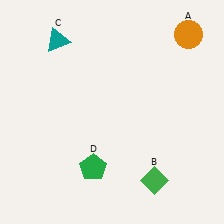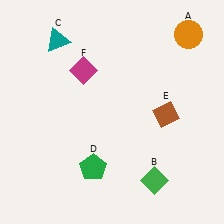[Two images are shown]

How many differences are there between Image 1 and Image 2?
There are 2 differences between the two images.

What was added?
A brown diamond (E), a magenta diamond (F) were added in Image 2.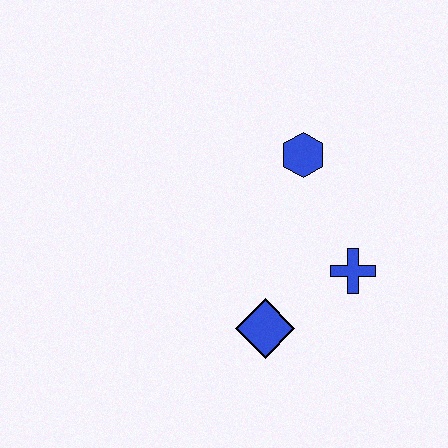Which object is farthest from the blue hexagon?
The blue diamond is farthest from the blue hexagon.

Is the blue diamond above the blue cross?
No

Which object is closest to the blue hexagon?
The blue cross is closest to the blue hexagon.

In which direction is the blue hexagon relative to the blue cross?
The blue hexagon is above the blue cross.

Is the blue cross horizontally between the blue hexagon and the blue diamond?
No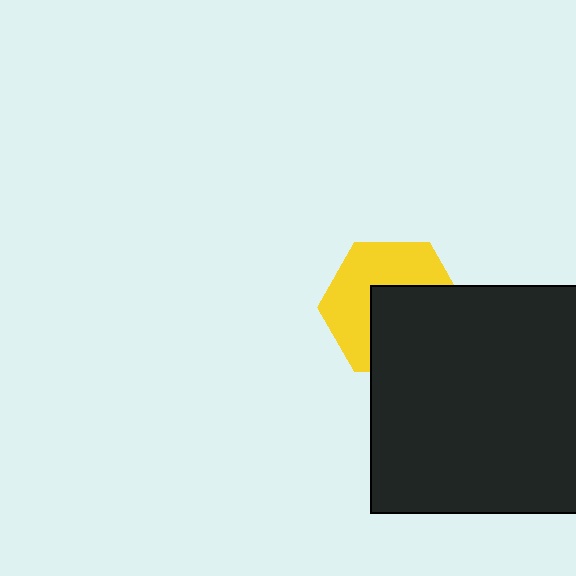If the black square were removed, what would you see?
You would see the complete yellow hexagon.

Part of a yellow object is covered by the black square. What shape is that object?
It is a hexagon.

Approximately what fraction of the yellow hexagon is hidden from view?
Roughly 48% of the yellow hexagon is hidden behind the black square.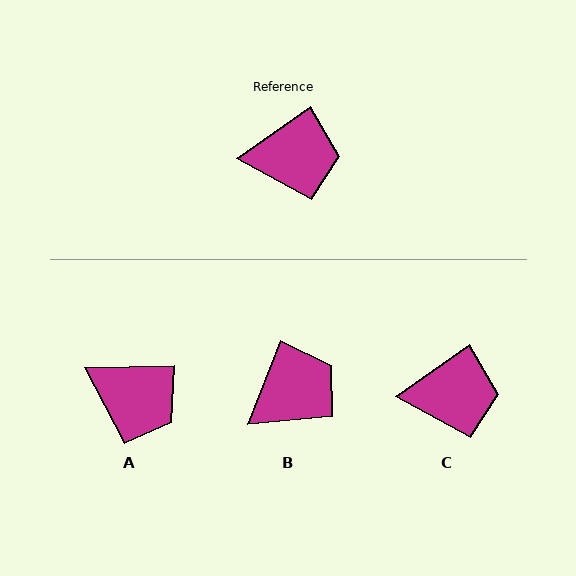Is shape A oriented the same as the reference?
No, it is off by about 33 degrees.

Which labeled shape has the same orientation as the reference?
C.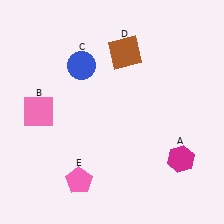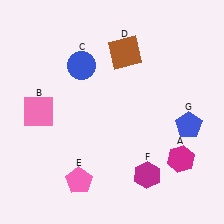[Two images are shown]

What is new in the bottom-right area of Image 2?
A magenta hexagon (F) was added in the bottom-right area of Image 2.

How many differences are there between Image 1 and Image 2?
There are 2 differences between the two images.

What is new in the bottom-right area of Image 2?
A blue pentagon (G) was added in the bottom-right area of Image 2.